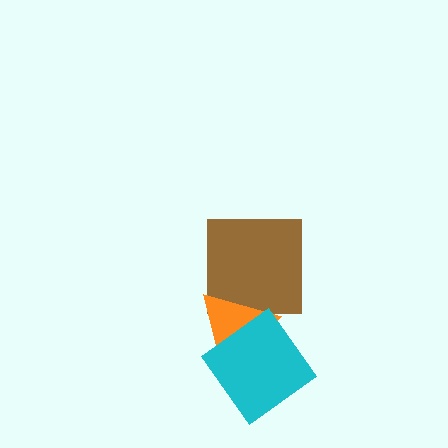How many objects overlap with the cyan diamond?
1 object overlaps with the cyan diamond.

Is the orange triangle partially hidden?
Yes, it is partially covered by another shape.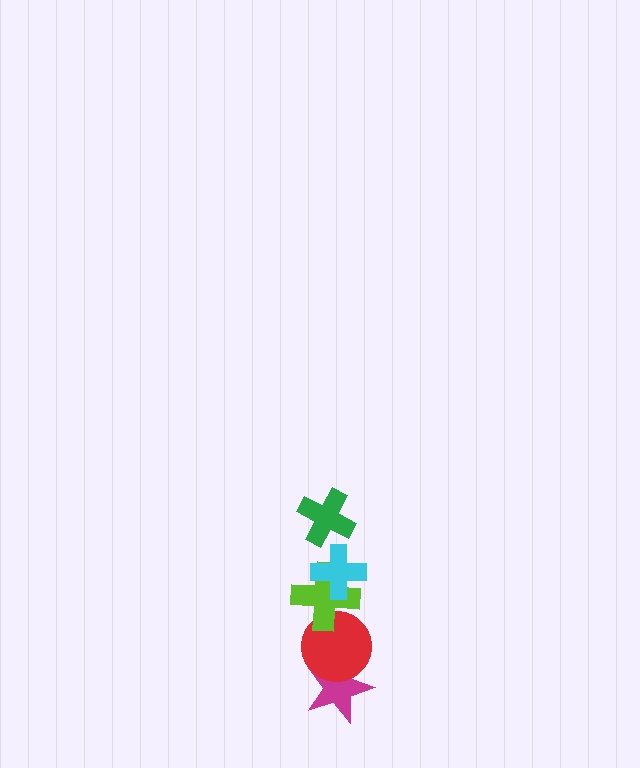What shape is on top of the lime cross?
The cyan cross is on top of the lime cross.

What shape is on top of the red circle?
The lime cross is on top of the red circle.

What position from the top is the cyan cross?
The cyan cross is 2nd from the top.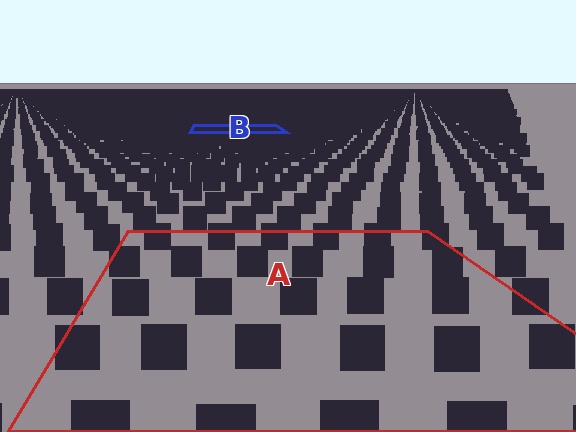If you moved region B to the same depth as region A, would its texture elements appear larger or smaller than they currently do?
They would appear larger. At a closer depth, the same texture elements are projected at a bigger on-screen size.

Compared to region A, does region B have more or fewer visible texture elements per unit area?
Region B has more texture elements per unit area — they are packed more densely because it is farther away.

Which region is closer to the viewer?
Region A is closer. The texture elements there are larger and more spread out.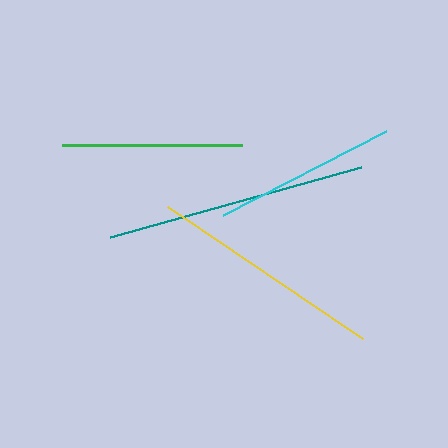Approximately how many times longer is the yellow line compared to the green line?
The yellow line is approximately 1.3 times the length of the green line.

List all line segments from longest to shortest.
From longest to shortest: teal, yellow, cyan, green.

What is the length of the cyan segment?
The cyan segment is approximately 184 pixels long.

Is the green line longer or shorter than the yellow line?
The yellow line is longer than the green line.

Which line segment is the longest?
The teal line is the longest at approximately 261 pixels.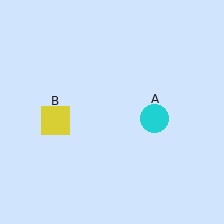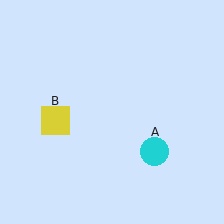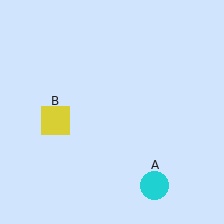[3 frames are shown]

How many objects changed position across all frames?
1 object changed position: cyan circle (object A).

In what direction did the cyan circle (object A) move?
The cyan circle (object A) moved down.